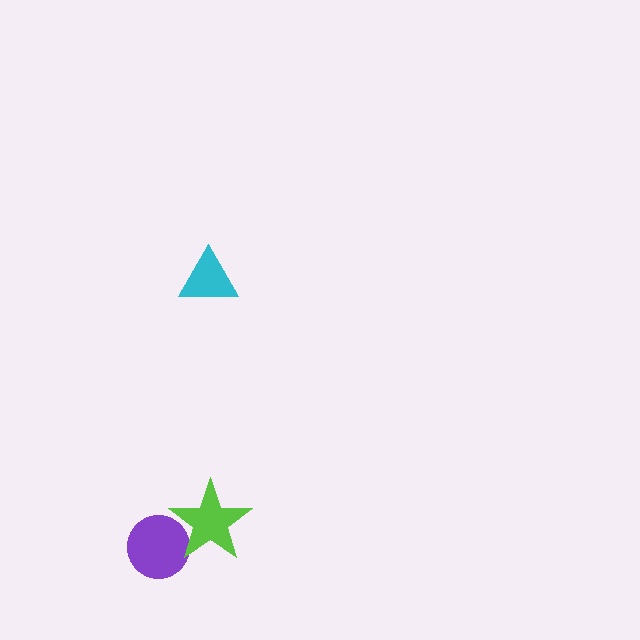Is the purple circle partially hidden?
Yes, it is partially covered by another shape.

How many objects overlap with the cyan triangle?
0 objects overlap with the cyan triangle.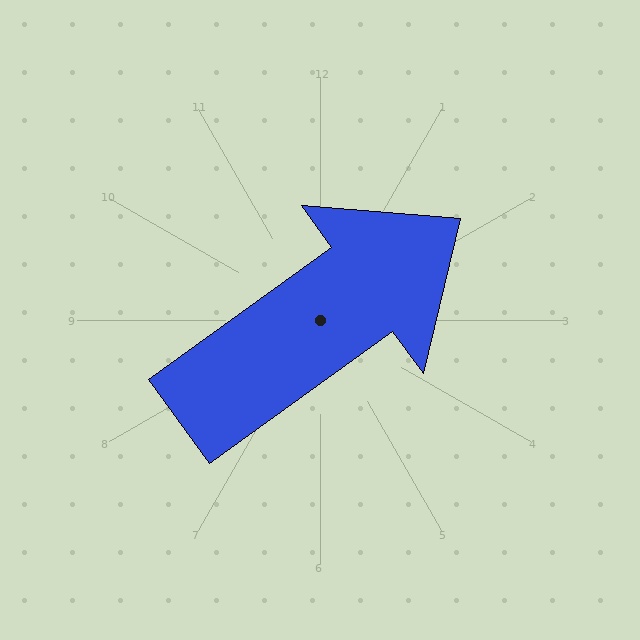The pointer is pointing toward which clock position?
Roughly 2 o'clock.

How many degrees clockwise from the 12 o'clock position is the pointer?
Approximately 54 degrees.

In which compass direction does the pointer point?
Northeast.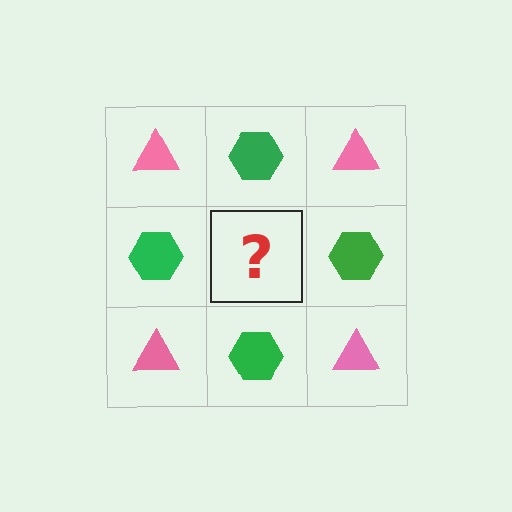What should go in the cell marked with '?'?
The missing cell should contain a pink triangle.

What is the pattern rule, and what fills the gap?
The rule is that it alternates pink triangle and green hexagon in a checkerboard pattern. The gap should be filled with a pink triangle.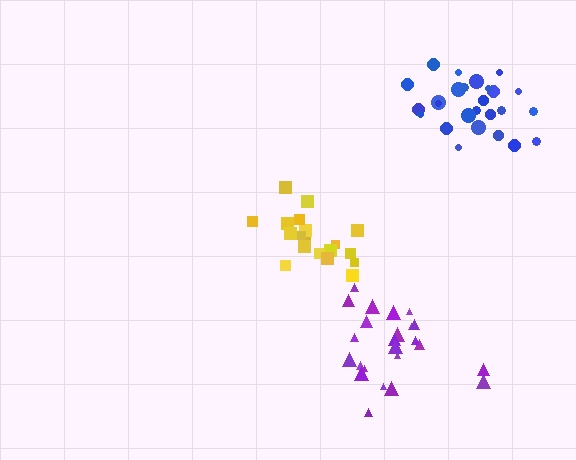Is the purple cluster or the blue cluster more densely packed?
Blue.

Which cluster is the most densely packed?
Yellow.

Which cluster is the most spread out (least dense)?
Purple.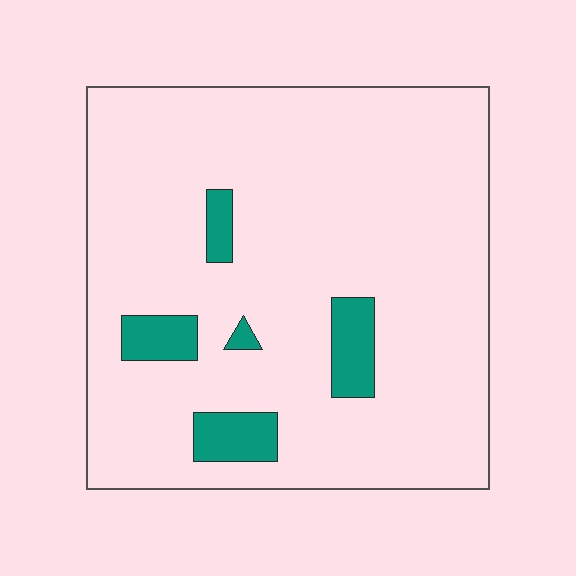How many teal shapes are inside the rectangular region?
5.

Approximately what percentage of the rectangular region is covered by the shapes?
Approximately 10%.